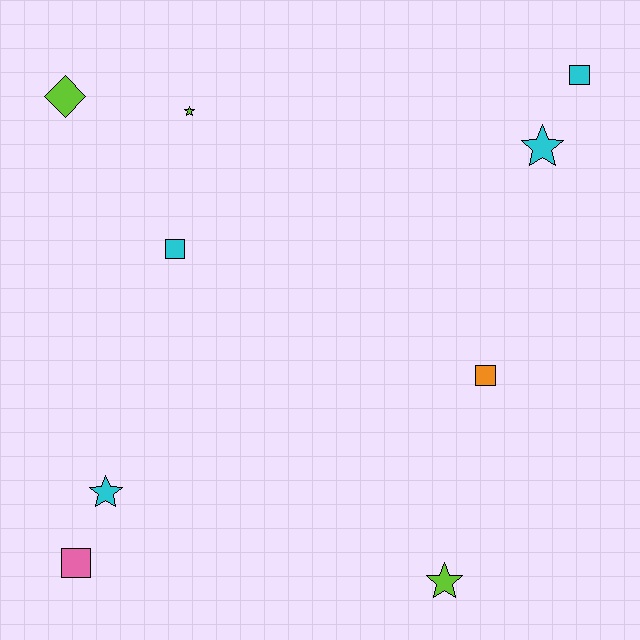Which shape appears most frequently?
Star, with 4 objects.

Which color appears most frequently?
Cyan, with 4 objects.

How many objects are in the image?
There are 9 objects.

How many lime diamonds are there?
There is 1 lime diamond.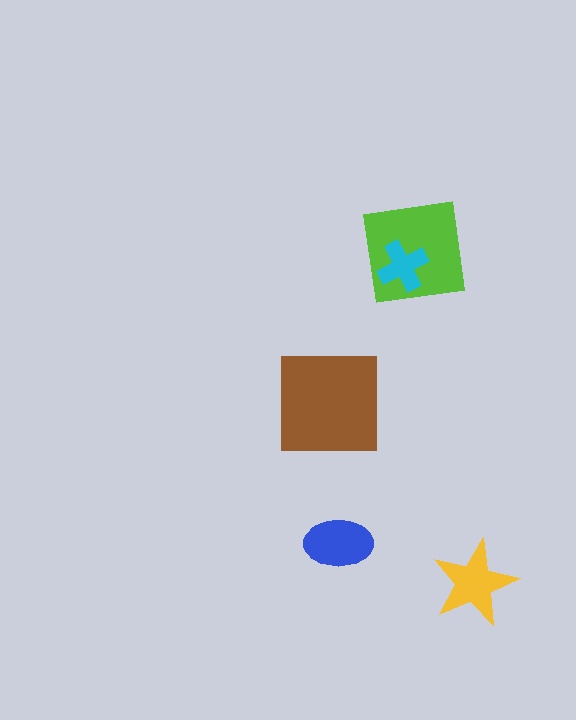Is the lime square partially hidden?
Yes, it is partially covered by another shape.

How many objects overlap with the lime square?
1 object overlaps with the lime square.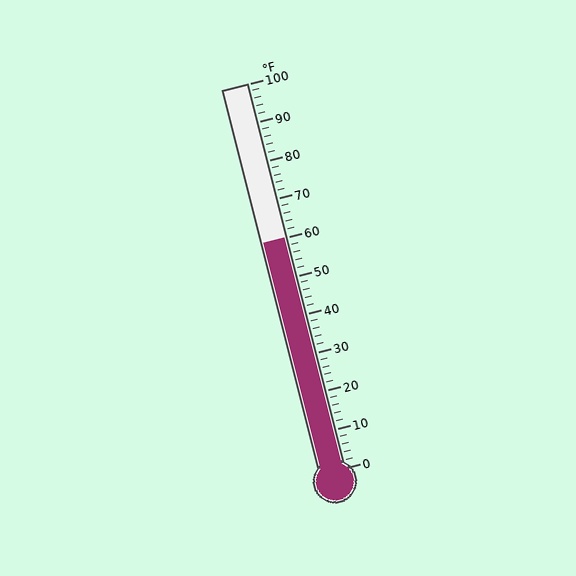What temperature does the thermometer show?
The thermometer shows approximately 60°F.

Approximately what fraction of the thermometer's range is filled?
The thermometer is filled to approximately 60% of its range.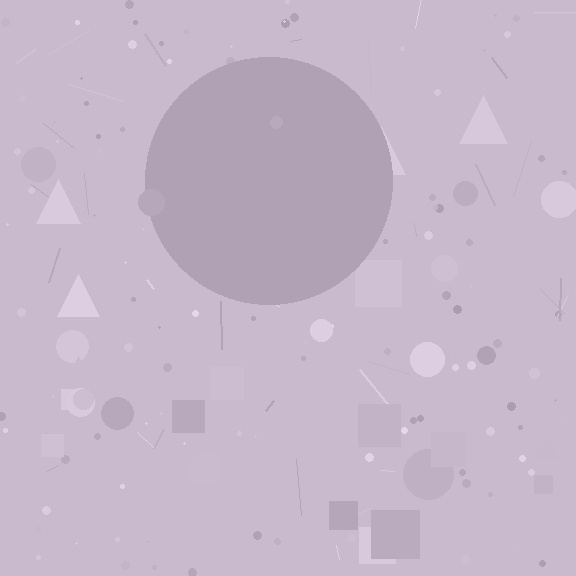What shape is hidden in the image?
A circle is hidden in the image.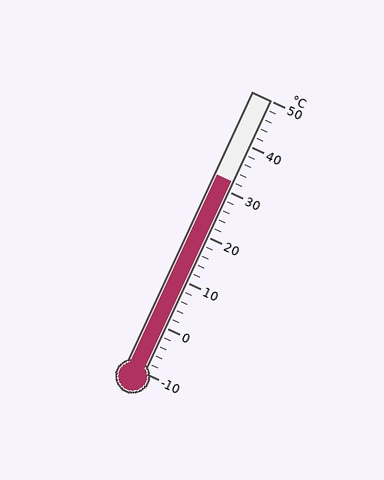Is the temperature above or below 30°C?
The temperature is above 30°C.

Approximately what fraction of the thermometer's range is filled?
The thermometer is filled to approximately 70% of its range.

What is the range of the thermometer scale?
The thermometer scale ranges from -10°C to 50°C.